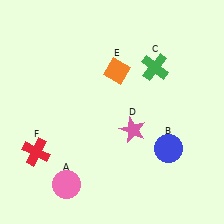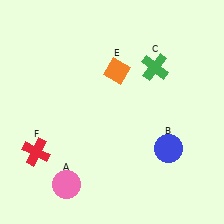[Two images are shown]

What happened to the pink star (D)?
The pink star (D) was removed in Image 2. It was in the bottom-right area of Image 1.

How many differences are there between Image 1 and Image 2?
There is 1 difference between the two images.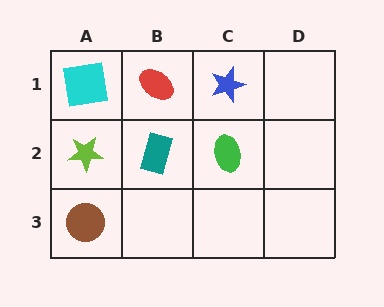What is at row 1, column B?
A red ellipse.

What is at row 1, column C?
A blue star.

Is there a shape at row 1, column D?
No, that cell is empty.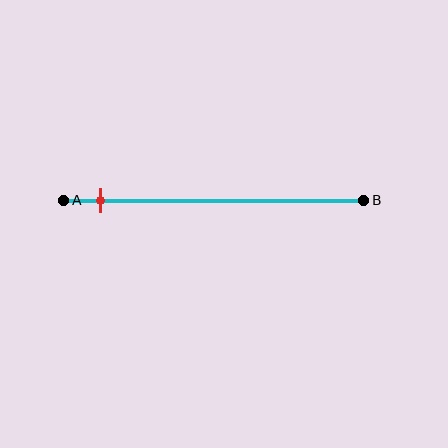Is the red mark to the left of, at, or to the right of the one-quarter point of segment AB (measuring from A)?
The red mark is to the left of the one-quarter point of segment AB.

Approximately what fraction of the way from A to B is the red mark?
The red mark is approximately 15% of the way from A to B.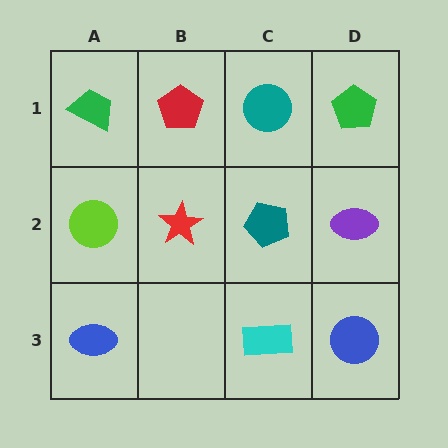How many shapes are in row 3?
3 shapes.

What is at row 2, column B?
A red star.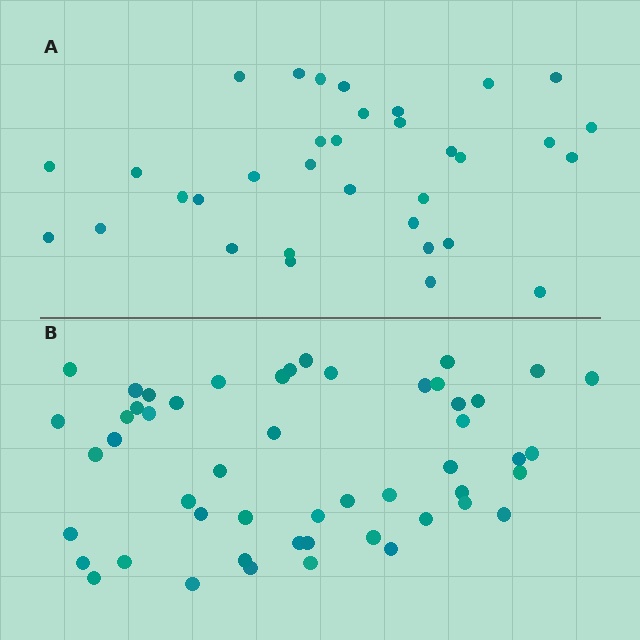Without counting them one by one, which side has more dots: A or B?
Region B (the bottom region) has more dots.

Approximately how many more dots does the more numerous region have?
Region B has approximately 15 more dots than region A.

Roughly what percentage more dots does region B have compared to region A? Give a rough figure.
About 50% more.